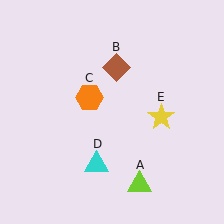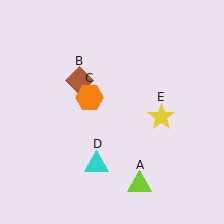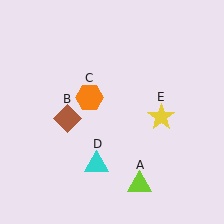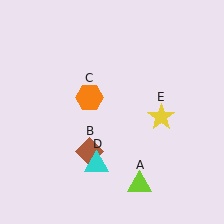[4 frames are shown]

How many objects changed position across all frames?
1 object changed position: brown diamond (object B).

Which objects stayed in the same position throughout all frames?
Lime triangle (object A) and orange hexagon (object C) and cyan triangle (object D) and yellow star (object E) remained stationary.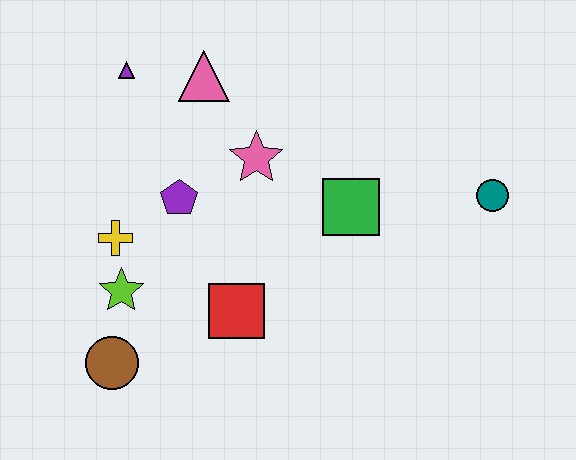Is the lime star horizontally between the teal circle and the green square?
No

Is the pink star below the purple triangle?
Yes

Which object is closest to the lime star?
The yellow cross is closest to the lime star.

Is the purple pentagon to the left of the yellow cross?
No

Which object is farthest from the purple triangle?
The teal circle is farthest from the purple triangle.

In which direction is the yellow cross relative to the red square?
The yellow cross is to the left of the red square.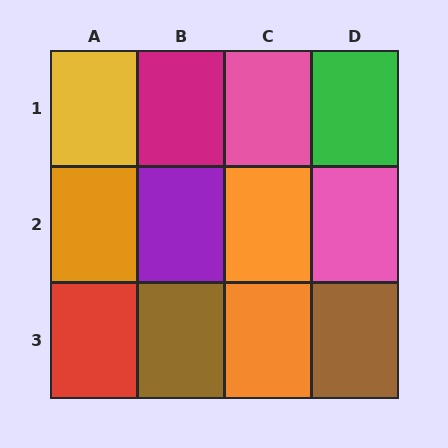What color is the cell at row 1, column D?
Green.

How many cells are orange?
3 cells are orange.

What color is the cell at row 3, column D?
Brown.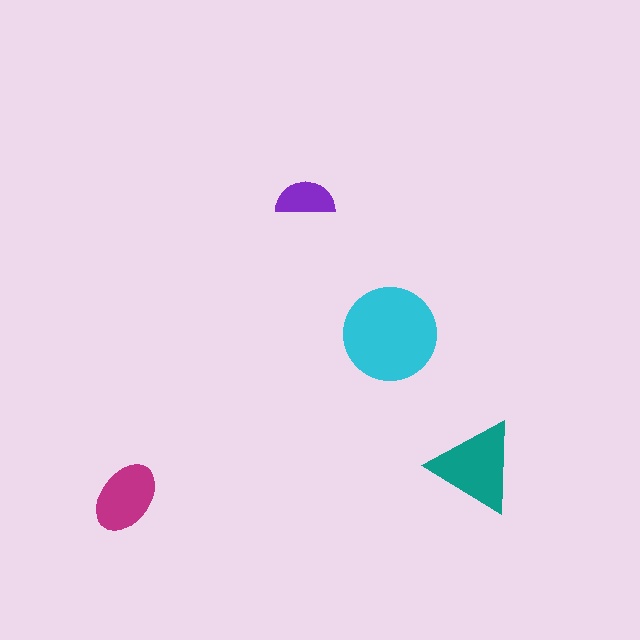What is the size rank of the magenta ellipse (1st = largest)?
3rd.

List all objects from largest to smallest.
The cyan circle, the teal triangle, the magenta ellipse, the purple semicircle.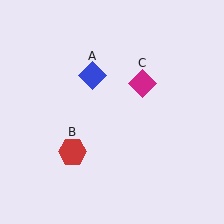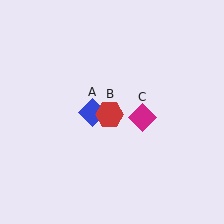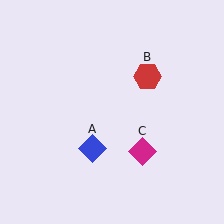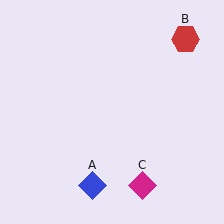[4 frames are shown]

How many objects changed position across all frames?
3 objects changed position: blue diamond (object A), red hexagon (object B), magenta diamond (object C).